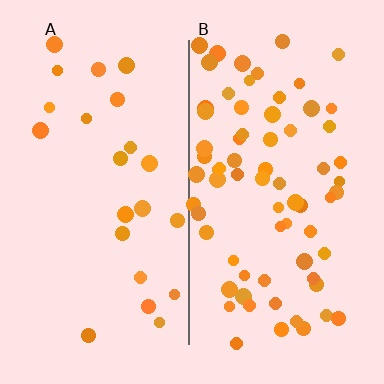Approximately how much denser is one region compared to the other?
Approximately 3.1× — region B over region A.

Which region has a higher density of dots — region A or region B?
B (the right).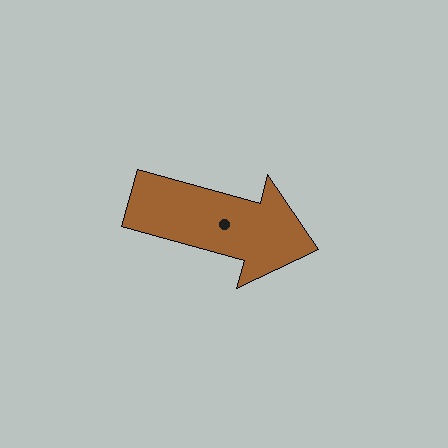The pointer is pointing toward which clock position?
Roughly 4 o'clock.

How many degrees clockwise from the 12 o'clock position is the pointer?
Approximately 105 degrees.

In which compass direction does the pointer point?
East.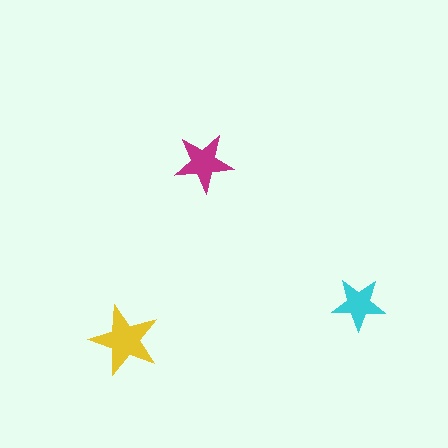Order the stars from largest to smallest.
the yellow one, the magenta one, the cyan one.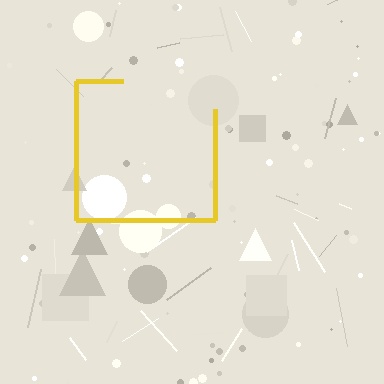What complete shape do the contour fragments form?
The contour fragments form a square.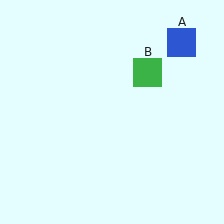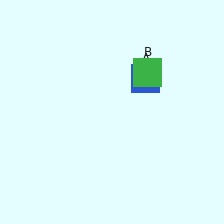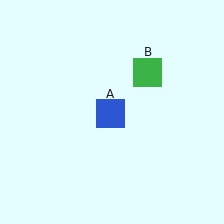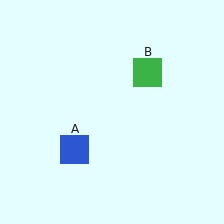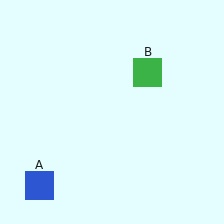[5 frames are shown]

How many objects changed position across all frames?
1 object changed position: blue square (object A).